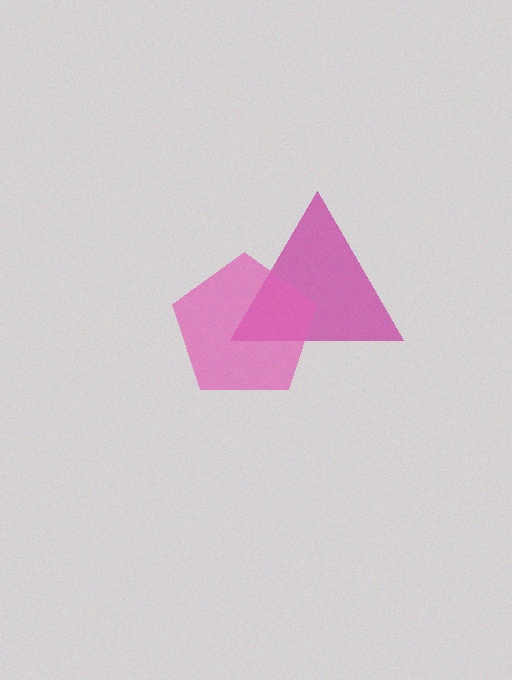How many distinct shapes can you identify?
There are 2 distinct shapes: a magenta triangle, a pink pentagon.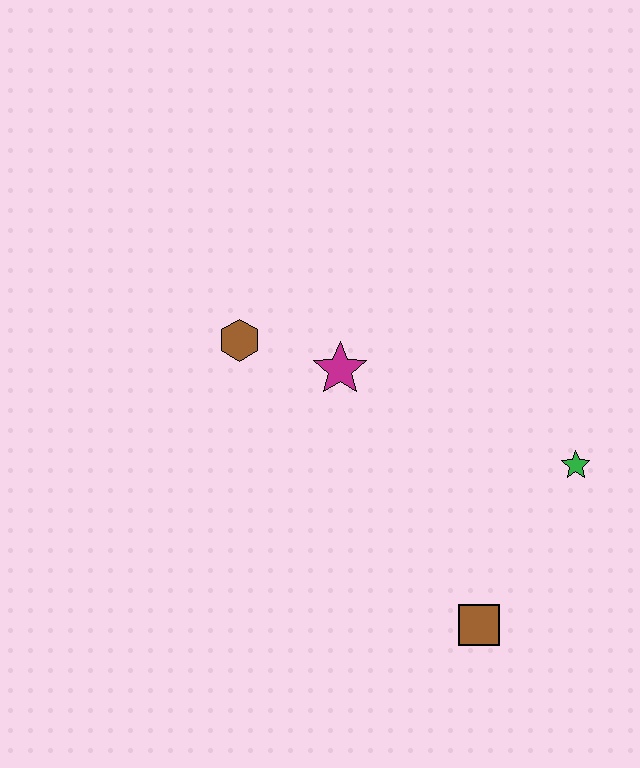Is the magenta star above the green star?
Yes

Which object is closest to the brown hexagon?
The magenta star is closest to the brown hexagon.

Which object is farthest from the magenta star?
The brown square is farthest from the magenta star.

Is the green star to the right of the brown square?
Yes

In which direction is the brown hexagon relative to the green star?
The brown hexagon is to the left of the green star.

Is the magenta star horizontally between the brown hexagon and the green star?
Yes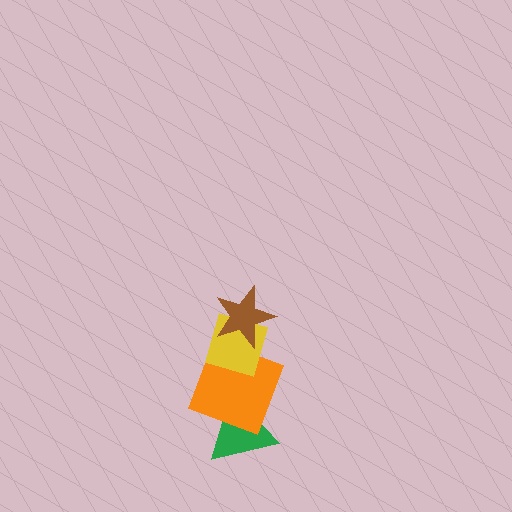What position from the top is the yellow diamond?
The yellow diamond is 2nd from the top.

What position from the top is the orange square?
The orange square is 3rd from the top.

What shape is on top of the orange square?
The yellow diamond is on top of the orange square.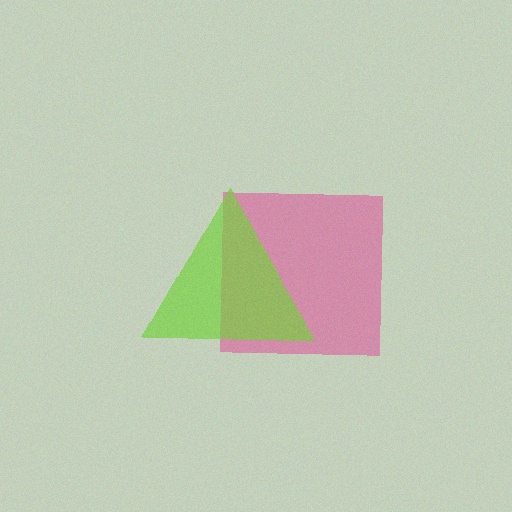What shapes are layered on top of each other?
The layered shapes are: a pink square, a lime triangle.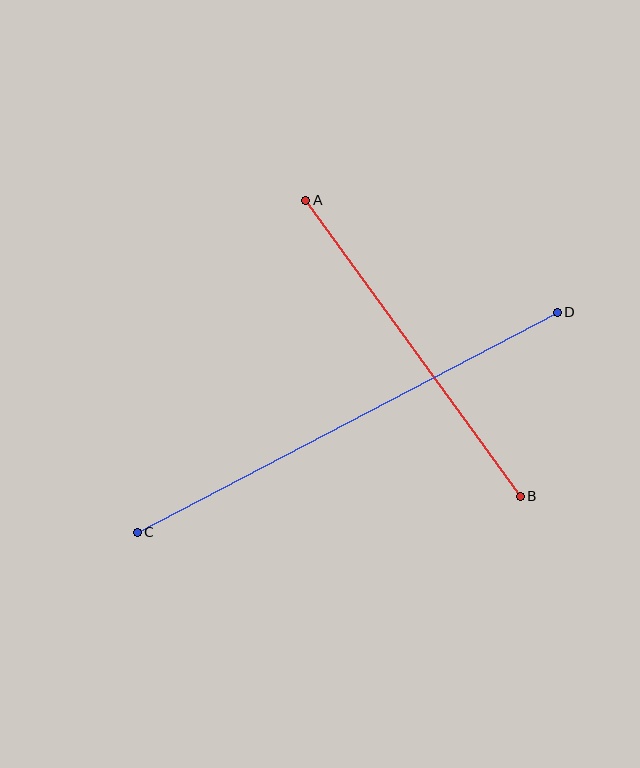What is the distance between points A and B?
The distance is approximately 366 pixels.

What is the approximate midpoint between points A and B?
The midpoint is at approximately (413, 348) pixels.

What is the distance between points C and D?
The distance is approximately 474 pixels.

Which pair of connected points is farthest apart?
Points C and D are farthest apart.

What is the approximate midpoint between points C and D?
The midpoint is at approximately (347, 422) pixels.